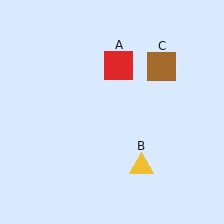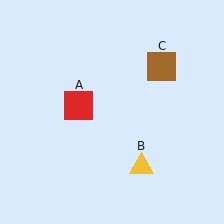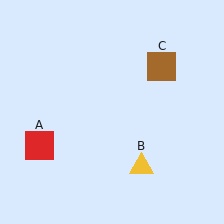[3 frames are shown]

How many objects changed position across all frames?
1 object changed position: red square (object A).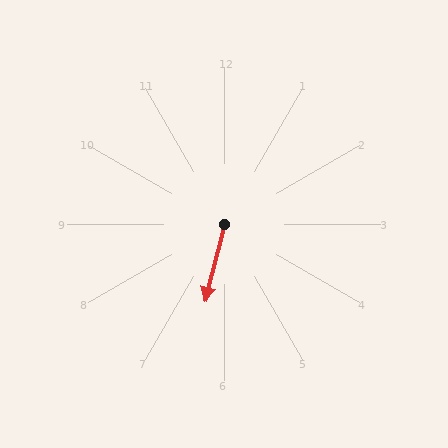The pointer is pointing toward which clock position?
Roughly 6 o'clock.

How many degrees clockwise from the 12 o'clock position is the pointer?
Approximately 194 degrees.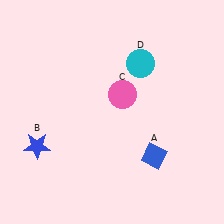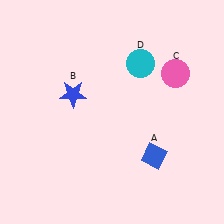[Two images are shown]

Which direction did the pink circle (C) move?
The pink circle (C) moved right.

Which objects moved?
The objects that moved are: the blue star (B), the pink circle (C).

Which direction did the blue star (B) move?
The blue star (B) moved up.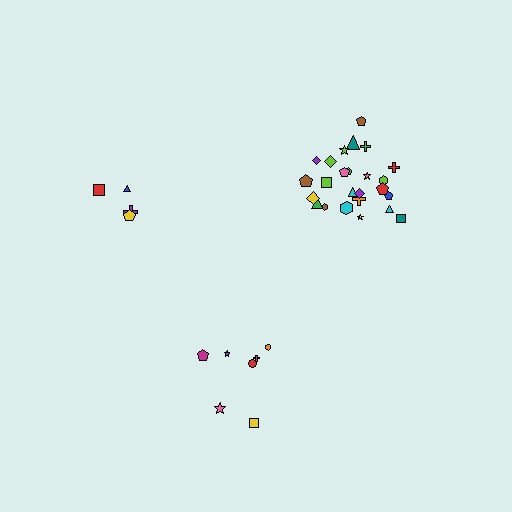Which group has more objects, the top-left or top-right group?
The top-right group.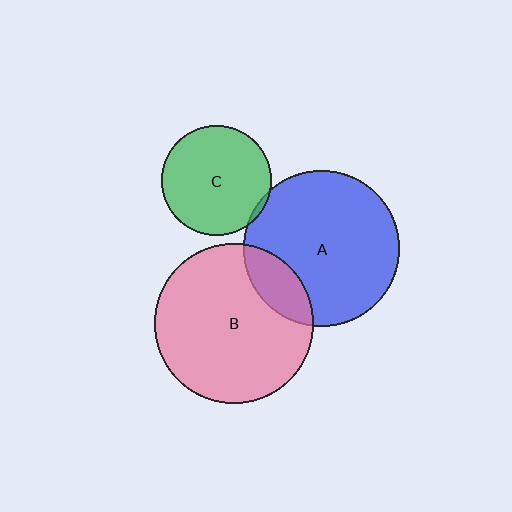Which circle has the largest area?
Circle B (pink).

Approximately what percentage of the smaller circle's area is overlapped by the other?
Approximately 15%.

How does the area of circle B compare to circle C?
Approximately 2.1 times.